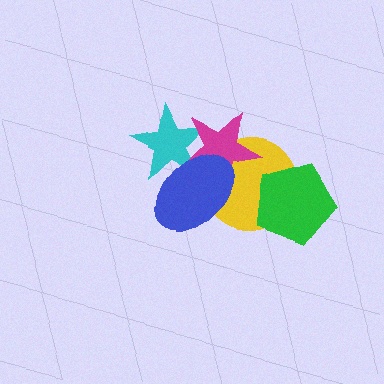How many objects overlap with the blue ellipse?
3 objects overlap with the blue ellipse.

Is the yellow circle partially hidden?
Yes, it is partially covered by another shape.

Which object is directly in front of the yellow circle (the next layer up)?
The green pentagon is directly in front of the yellow circle.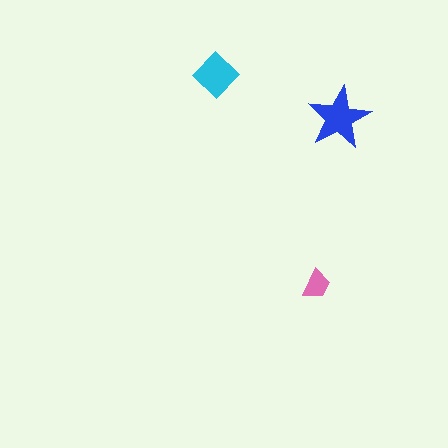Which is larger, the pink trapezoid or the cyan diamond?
The cyan diamond.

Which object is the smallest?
The pink trapezoid.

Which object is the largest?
The blue star.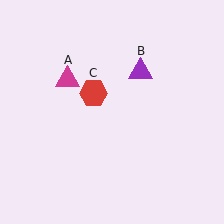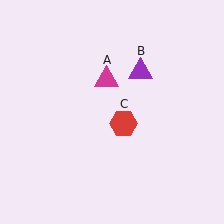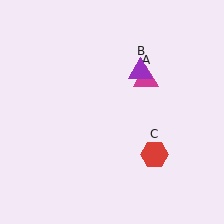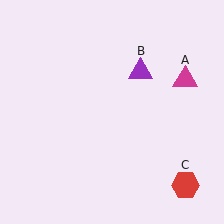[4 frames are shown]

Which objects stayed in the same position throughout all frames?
Purple triangle (object B) remained stationary.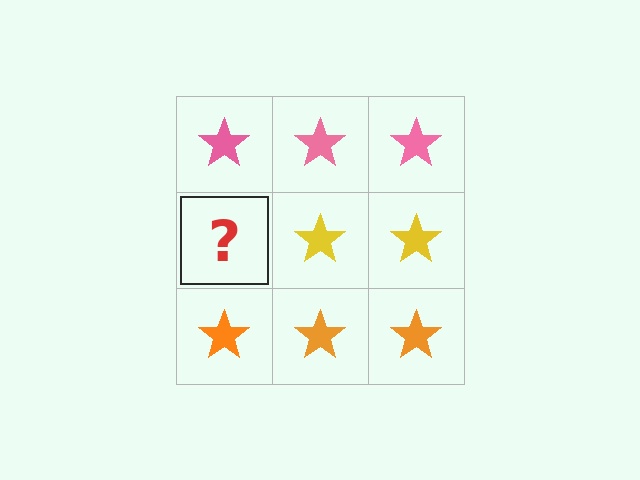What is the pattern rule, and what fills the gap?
The rule is that each row has a consistent color. The gap should be filled with a yellow star.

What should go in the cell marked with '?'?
The missing cell should contain a yellow star.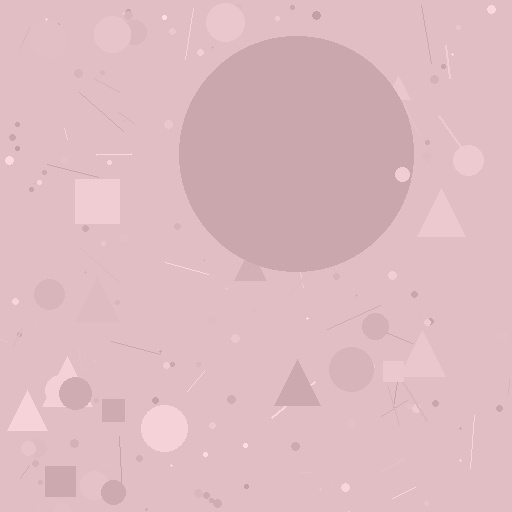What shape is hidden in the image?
A circle is hidden in the image.